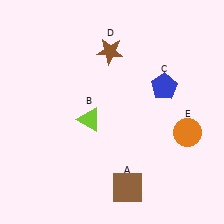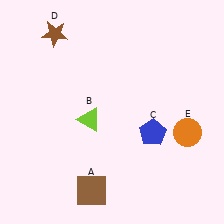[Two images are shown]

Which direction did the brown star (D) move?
The brown star (D) moved left.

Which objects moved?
The objects that moved are: the brown square (A), the blue pentagon (C), the brown star (D).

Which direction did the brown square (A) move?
The brown square (A) moved left.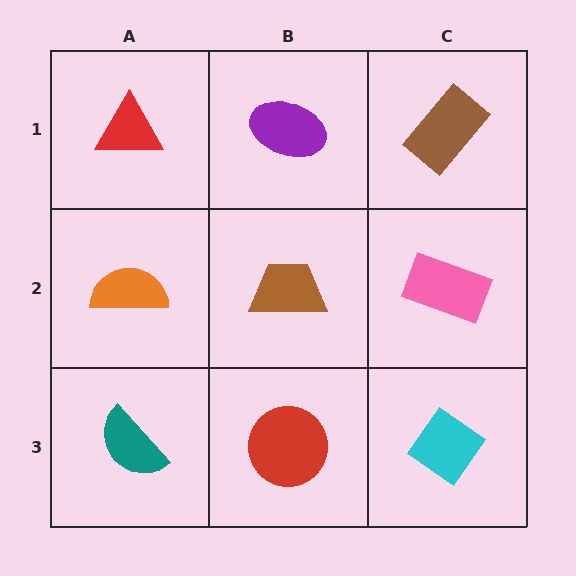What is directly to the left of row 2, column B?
An orange semicircle.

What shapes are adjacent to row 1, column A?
An orange semicircle (row 2, column A), a purple ellipse (row 1, column B).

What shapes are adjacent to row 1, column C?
A pink rectangle (row 2, column C), a purple ellipse (row 1, column B).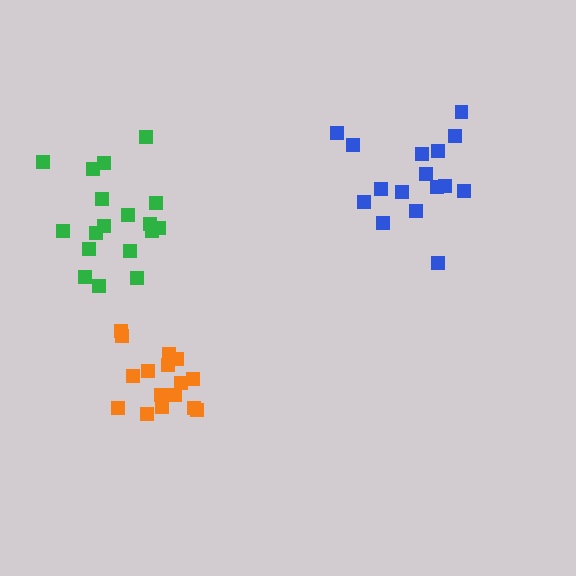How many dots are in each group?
Group 1: 17 dots, Group 2: 18 dots, Group 3: 16 dots (51 total).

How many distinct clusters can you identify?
There are 3 distinct clusters.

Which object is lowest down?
The orange cluster is bottommost.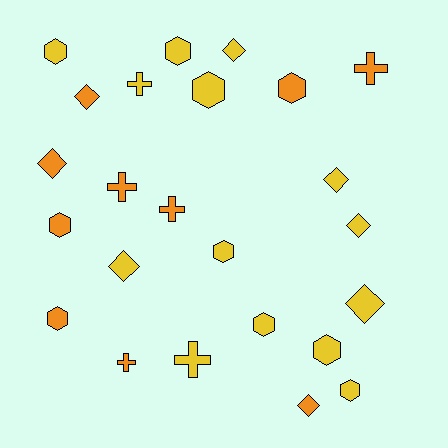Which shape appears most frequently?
Hexagon, with 10 objects.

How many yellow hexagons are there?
There are 7 yellow hexagons.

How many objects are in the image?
There are 24 objects.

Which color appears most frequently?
Yellow, with 14 objects.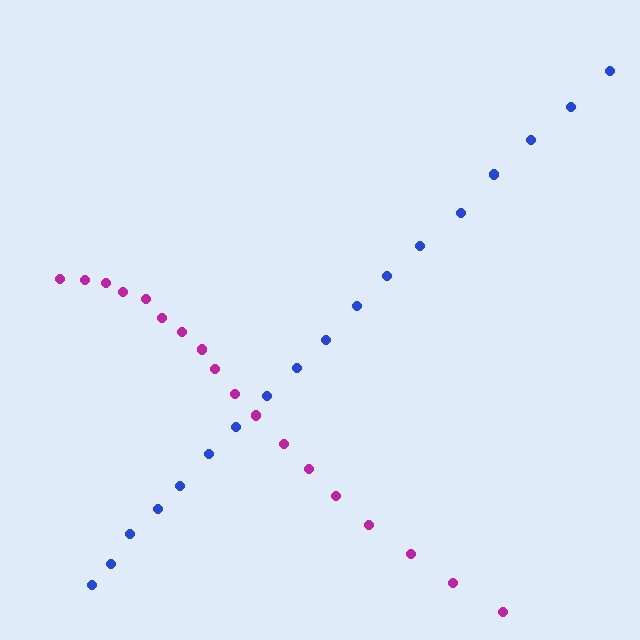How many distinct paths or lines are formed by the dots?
There are 2 distinct paths.